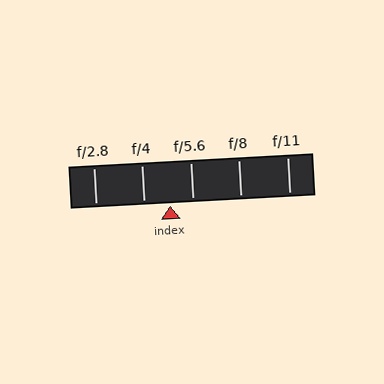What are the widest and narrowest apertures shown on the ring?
The widest aperture shown is f/2.8 and the narrowest is f/11.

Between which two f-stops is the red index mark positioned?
The index mark is between f/4 and f/5.6.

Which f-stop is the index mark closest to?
The index mark is closest to f/5.6.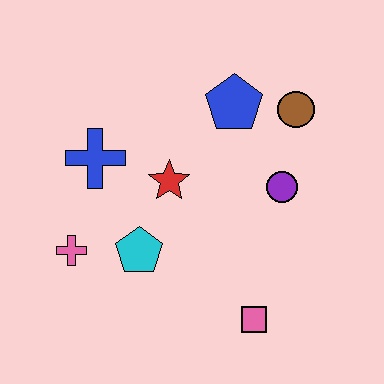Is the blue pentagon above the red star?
Yes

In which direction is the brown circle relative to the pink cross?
The brown circle is to the right of the pink cross.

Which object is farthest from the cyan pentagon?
The brown circle is farthest from the cyan pentagon.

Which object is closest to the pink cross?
The cyan pentagon is closest to the pink cross.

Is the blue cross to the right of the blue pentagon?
No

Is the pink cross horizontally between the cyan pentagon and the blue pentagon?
No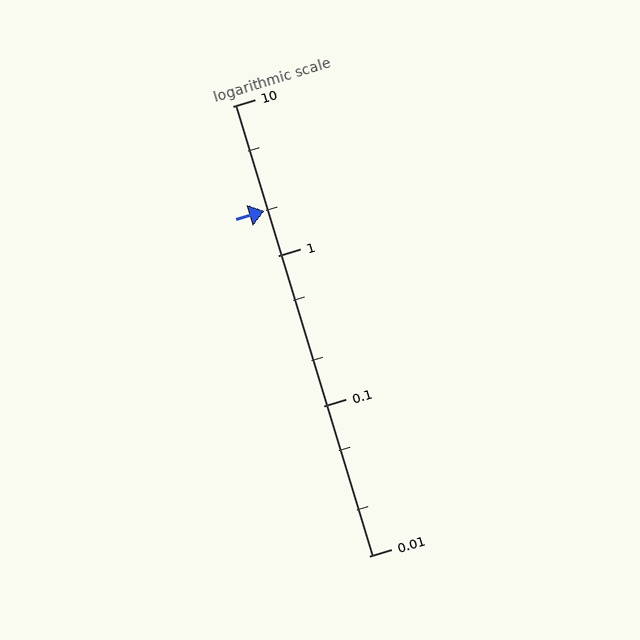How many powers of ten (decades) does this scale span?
The scale spans 3 decades, from 0.01 to 10.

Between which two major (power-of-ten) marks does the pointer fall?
The pointer is between 1 and 10.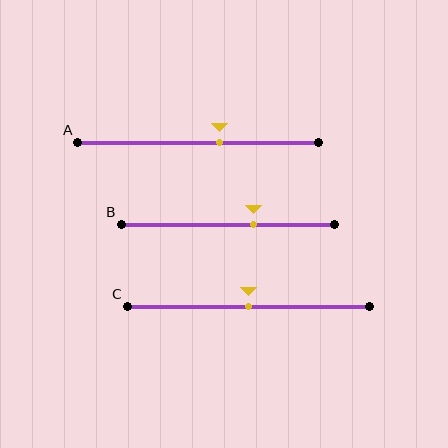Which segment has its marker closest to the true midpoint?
Segment C has its marker closest to the true midpoint.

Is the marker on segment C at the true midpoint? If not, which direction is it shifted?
Yes, the marker on segment C is at the true midpoint.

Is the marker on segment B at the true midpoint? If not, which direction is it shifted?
No, the marker on segment B is shifted to the right by about 12% of the segment length.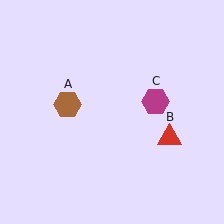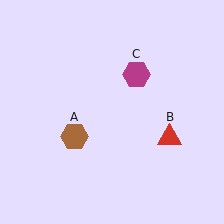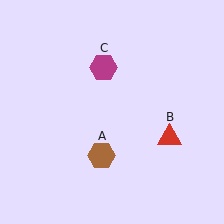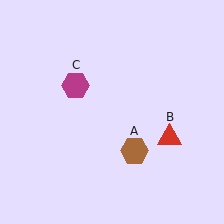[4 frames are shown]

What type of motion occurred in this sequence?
The brown hexagon (object A), magenta hexagon (object C) rotated counterclockwise around the center of the scene.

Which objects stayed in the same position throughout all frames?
Red triangle (object B) remained stationary.